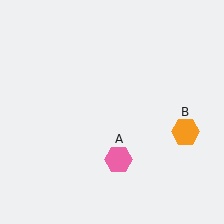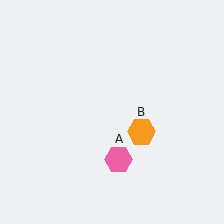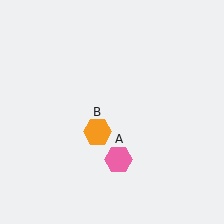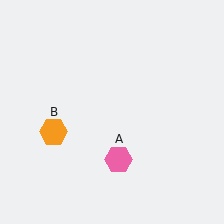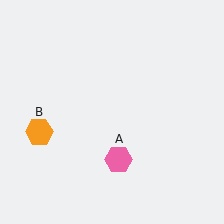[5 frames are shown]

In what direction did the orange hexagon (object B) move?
The orange hexagon (object B) moved left.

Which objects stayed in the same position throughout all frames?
Pink hexagon (object A) remained stationary.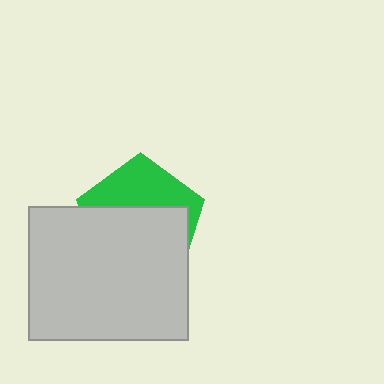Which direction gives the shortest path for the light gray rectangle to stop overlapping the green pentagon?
Moving down gives the shortest separation.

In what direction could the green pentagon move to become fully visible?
The green pentagon could move up. That would shift it out from behind the light gray rectangle entirely.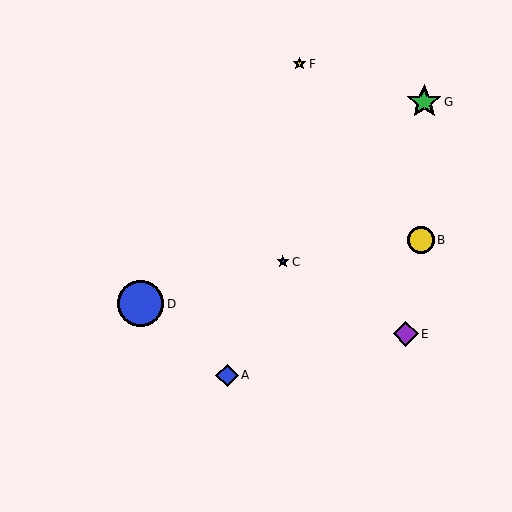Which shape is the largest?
The blue circle (labeled D) is the largest.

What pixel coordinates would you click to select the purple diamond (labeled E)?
Click at (406, 334) to select the purple diamond E.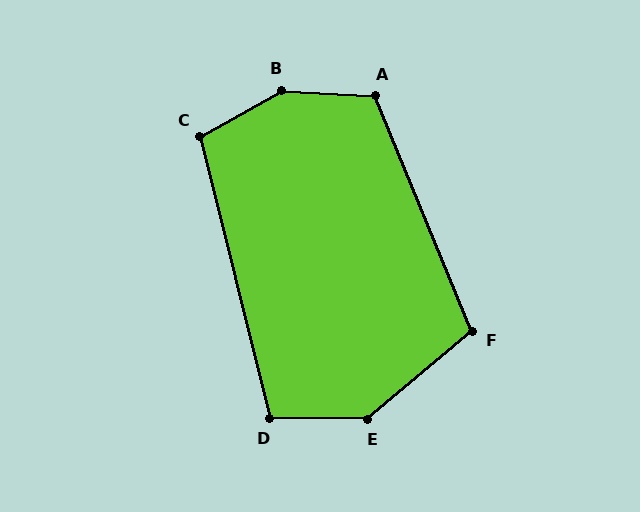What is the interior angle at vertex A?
Approximately 115 degrees (obtuse).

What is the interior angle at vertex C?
Approximately 105 degrees (obtuse).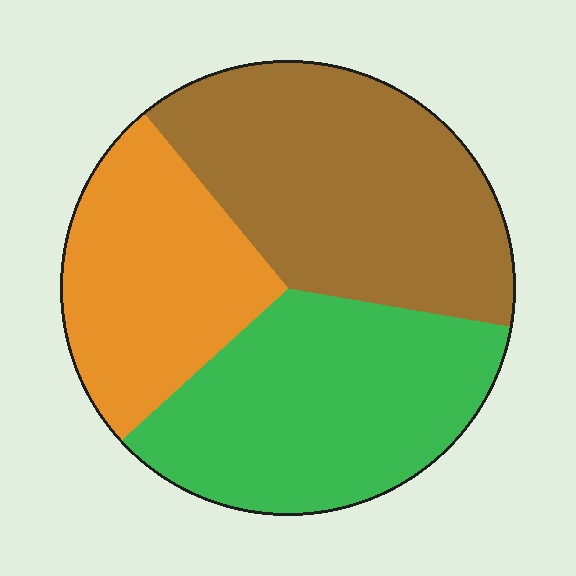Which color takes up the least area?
Orange, at roughly 25%.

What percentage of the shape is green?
Green covers 35% of the shape.